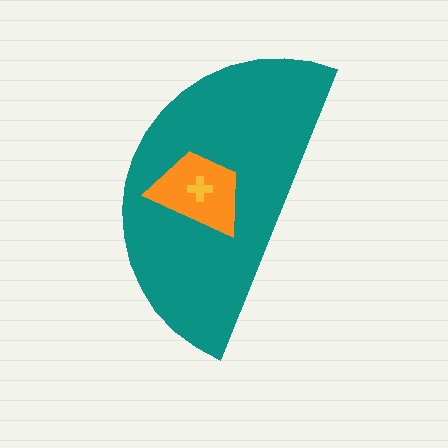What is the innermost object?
The yellow cross.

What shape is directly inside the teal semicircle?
The orange trapezoid.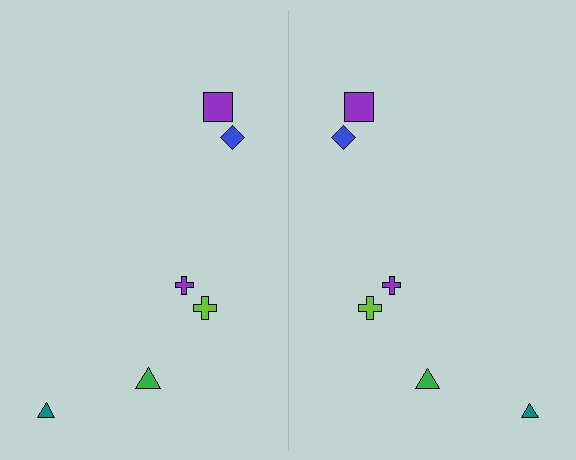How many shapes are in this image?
There are 12 shapes in this image.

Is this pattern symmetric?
Yes, this pattern has bilateral (reflection) symmetry.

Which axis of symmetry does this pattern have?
The pattern has a vertical axis of symmetry running through the center of the image.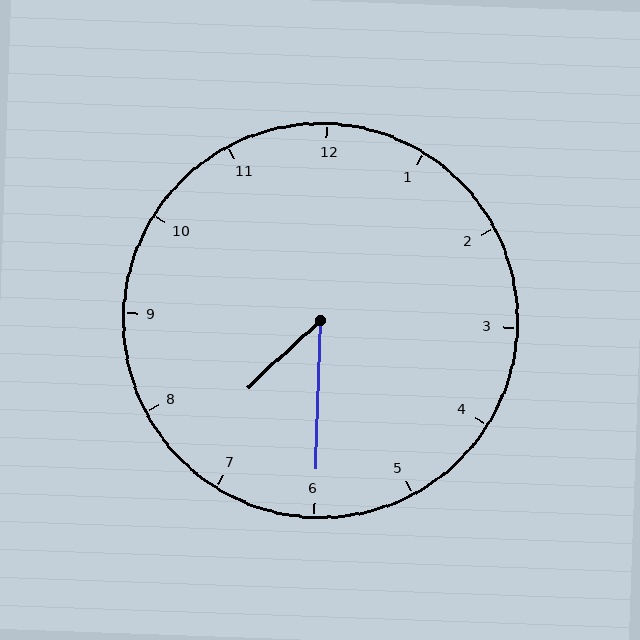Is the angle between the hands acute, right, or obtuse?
It is acute.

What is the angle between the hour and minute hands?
Approximately 45 degrees.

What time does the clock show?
7:30.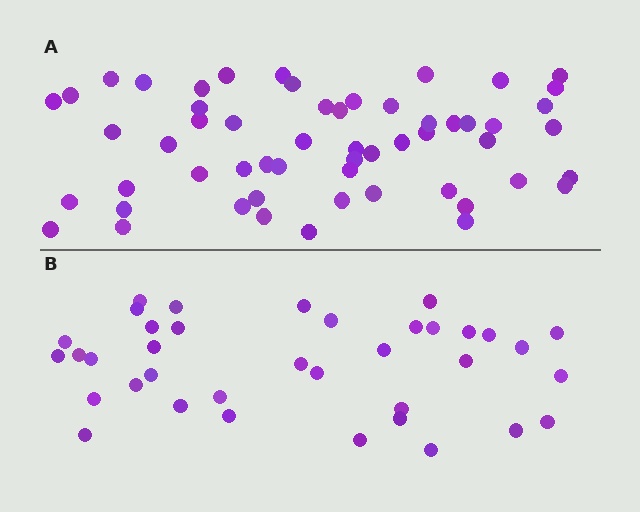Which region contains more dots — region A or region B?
Region A (the top region) has more dots.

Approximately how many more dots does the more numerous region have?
Region A has approximately 20 more dots than region B.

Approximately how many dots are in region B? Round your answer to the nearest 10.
About 40 dots. (The exact count is 37, which rounds to 40.)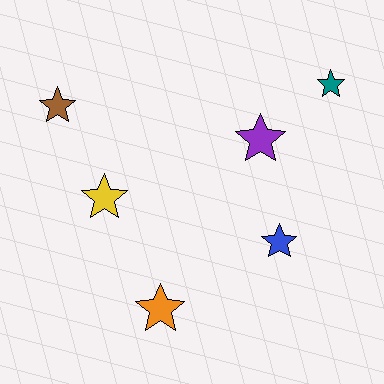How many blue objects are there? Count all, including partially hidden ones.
There is 1 blue object.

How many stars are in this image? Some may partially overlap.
There are 6 stars.